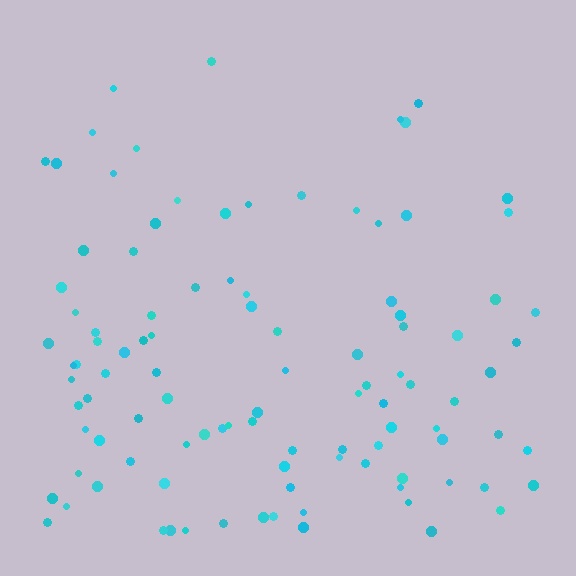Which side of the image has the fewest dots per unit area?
The top.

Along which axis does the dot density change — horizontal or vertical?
Vertical.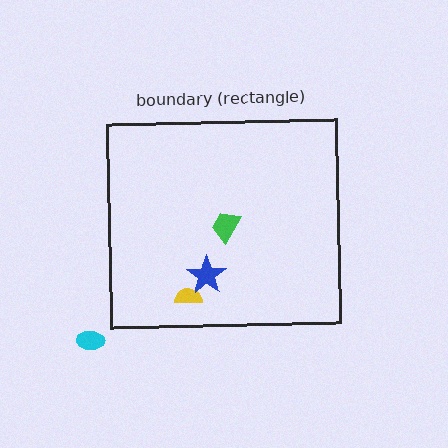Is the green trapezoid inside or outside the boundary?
Inside.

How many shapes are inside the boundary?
3 inside, 1 outside.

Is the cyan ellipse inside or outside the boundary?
Outside.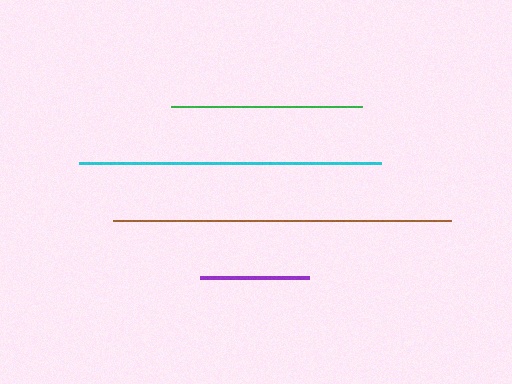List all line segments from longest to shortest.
From longest to shortest: brown, cyan, green, purple.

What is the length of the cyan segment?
The cyan segment is approximately 302 pixels long.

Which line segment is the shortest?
The purple line is the shortest at approximately 109 pixels.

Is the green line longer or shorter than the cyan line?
The cyan line is longer than the green line.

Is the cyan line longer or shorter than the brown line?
The brown line is longer than the cyan line.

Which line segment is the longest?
The brown line is the longest at approximately 338 pixels.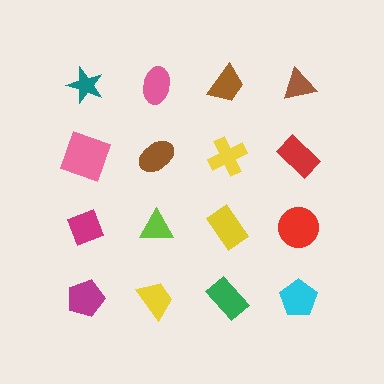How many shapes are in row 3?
4 shapes.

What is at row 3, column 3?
A yellow rectangle.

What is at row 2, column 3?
A yellow cross.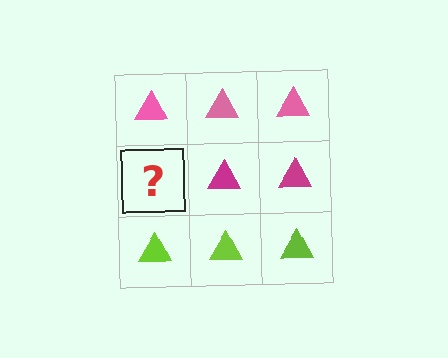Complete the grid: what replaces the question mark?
The question mark should be replaced with a magenta triangle.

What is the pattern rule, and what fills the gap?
The rule is that each row has a consistent color. The gap should be filled with a magenta triangle.